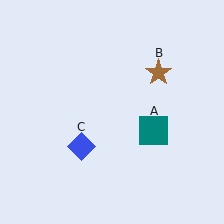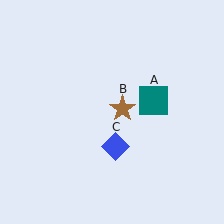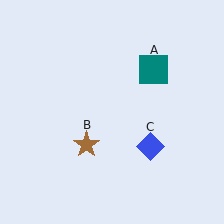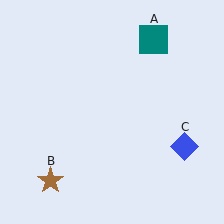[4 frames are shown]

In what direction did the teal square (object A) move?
The teal square (object A) moved up.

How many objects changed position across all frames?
3 objects changed position: teal square (object A), brown star (object B), blue diamond (object C).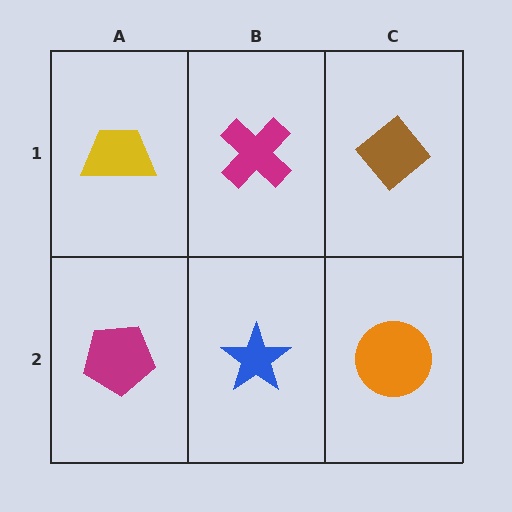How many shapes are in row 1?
3 shapes.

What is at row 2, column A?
A magenta pentagon.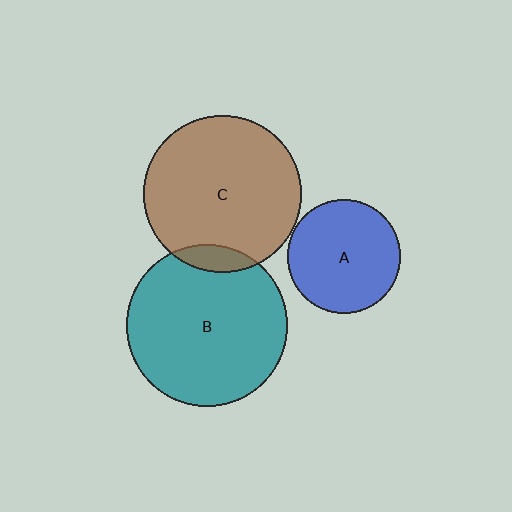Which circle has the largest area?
Circle B (teal).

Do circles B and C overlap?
Yes.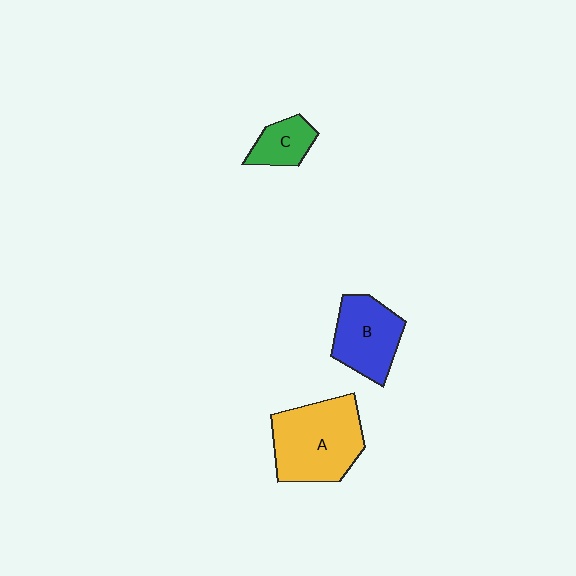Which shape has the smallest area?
Shape C (green).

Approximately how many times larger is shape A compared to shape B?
Approximately 1.5 times.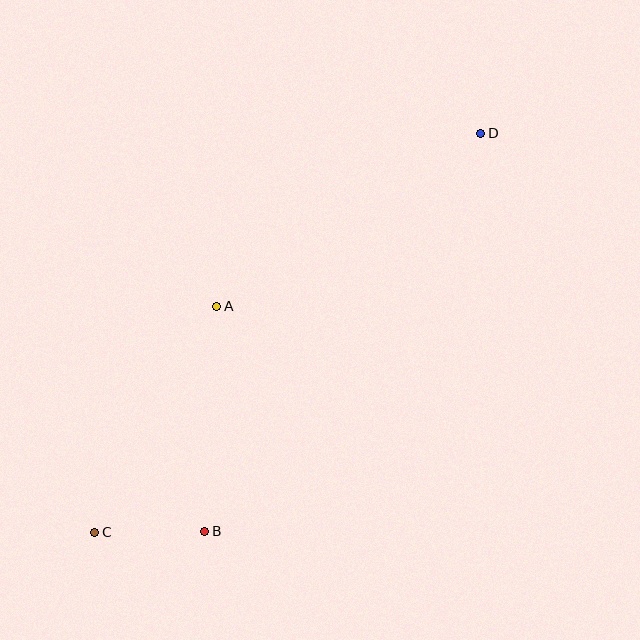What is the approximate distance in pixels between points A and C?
The distance between A and C is approximately 257 pixels.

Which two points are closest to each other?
Points B and C are closest to each other.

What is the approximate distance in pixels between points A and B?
The distance between A and B is approximately 226 pixels.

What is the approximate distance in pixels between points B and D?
The distance between B and D is approximately 484 pixels.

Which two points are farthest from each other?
Points C and D are farthest from each other.